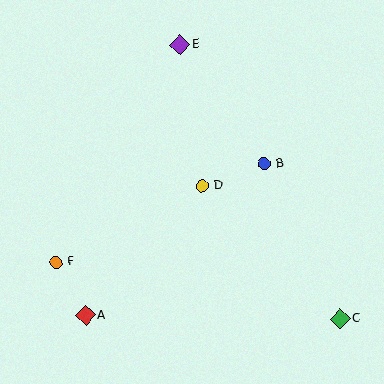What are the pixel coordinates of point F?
Point F is at (56, 262).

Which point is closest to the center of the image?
Point D at (202, 186) is closest to the center.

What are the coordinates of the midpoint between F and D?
The midpoint between F and D is at (129, 224).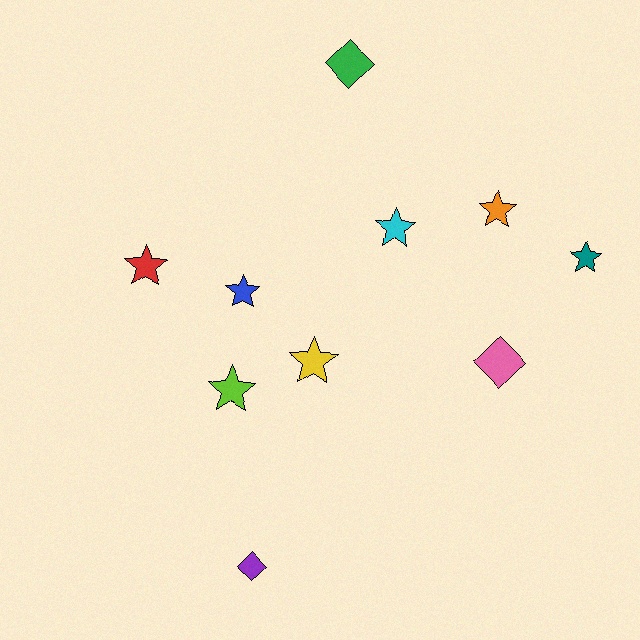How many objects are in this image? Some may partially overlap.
There are 10 objects.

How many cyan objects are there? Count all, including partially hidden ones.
There is 1 cyan object.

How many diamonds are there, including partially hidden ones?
There are 3 diamonds.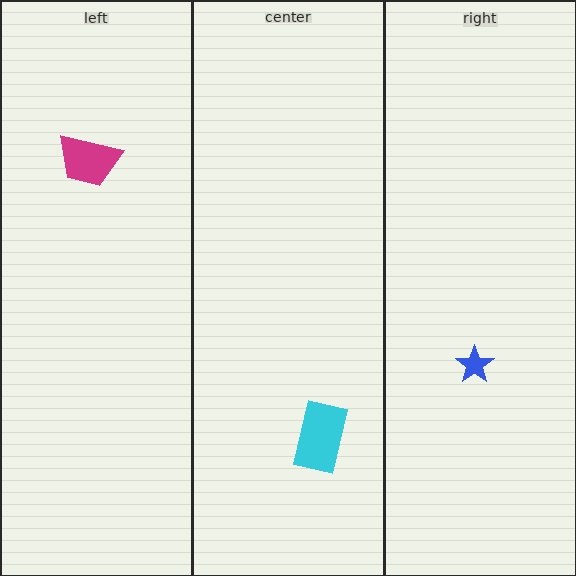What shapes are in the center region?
The cyan rectangle.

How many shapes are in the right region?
1.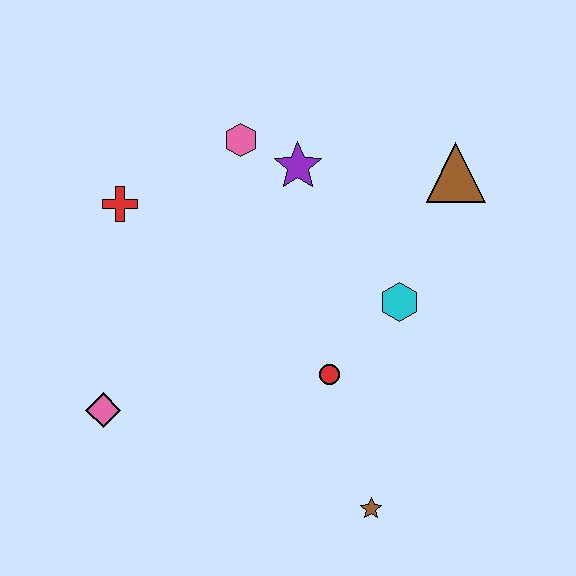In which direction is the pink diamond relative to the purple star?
The pink diamond is below the purple star.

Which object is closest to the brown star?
The red circle is closest to the brown star.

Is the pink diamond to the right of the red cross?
No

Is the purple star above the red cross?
Yes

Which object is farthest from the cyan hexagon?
The pink diamond is farthest from the cyan hexagon.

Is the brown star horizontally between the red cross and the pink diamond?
No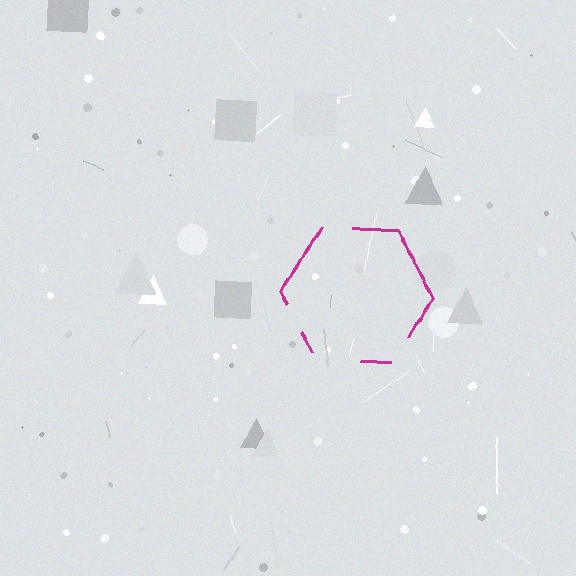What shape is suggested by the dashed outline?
The dashed outline suggests a hexagon.